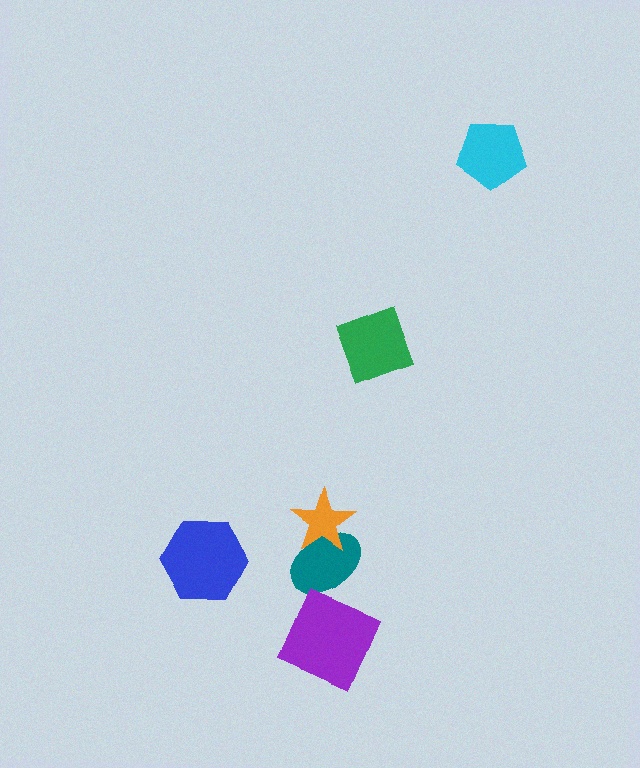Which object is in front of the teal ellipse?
The orange star is in front of the teal ellipse.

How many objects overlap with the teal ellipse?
1 object overlaps with the teal ellipse.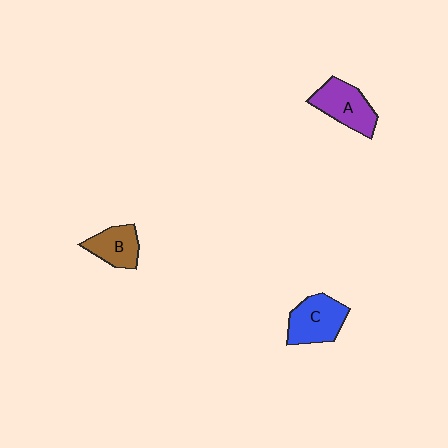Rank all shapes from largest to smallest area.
From largest to smallest: C (blue), A (purple), B (brown).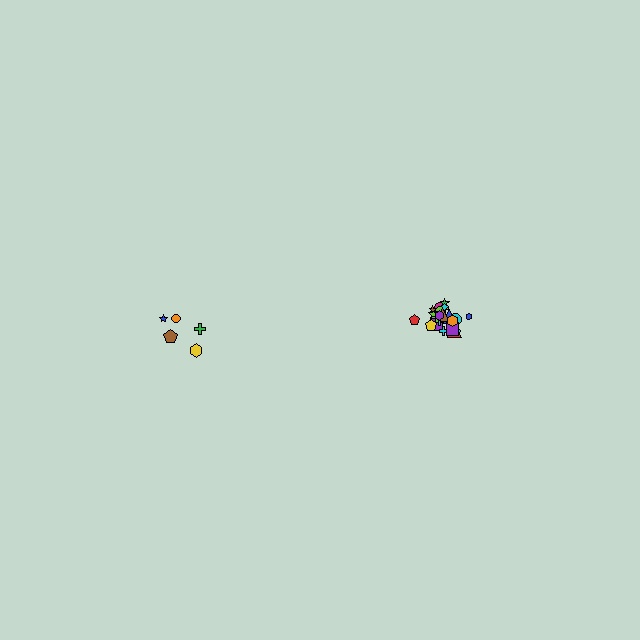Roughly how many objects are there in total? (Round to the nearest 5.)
Roughly 25 objects in total.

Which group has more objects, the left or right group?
The right group.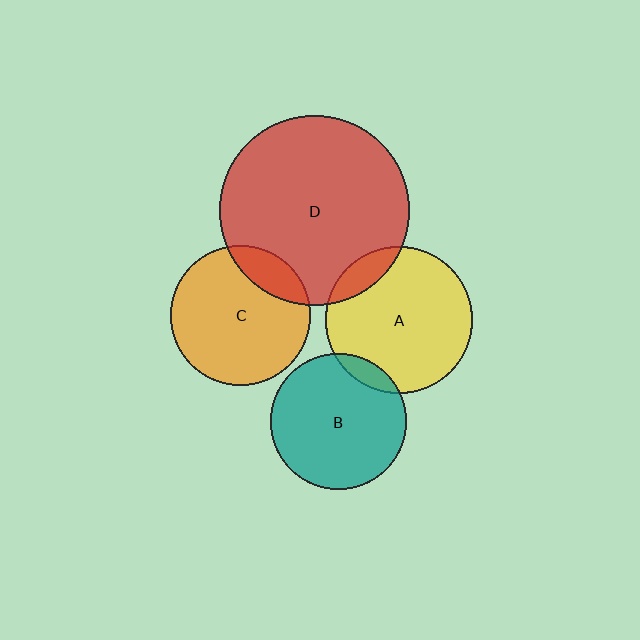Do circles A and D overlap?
Yes.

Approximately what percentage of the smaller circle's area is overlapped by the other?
Approximately 10%.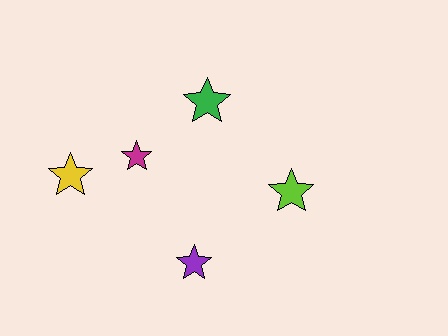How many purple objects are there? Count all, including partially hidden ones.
There is 1 purple object.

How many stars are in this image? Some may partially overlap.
There are 5 stars.